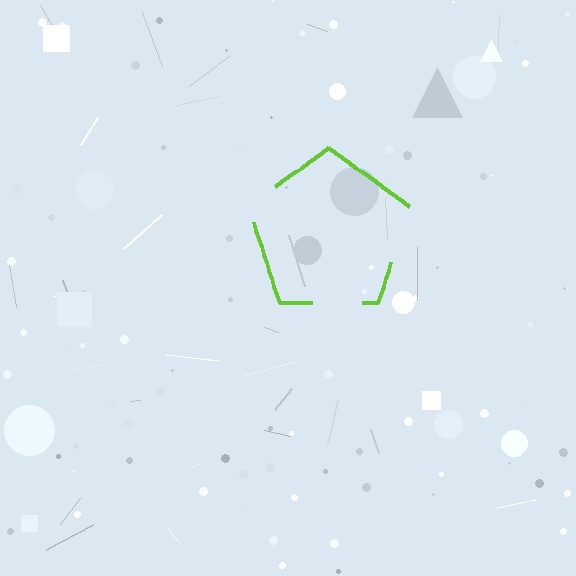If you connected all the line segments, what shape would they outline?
They would outline a pentagon.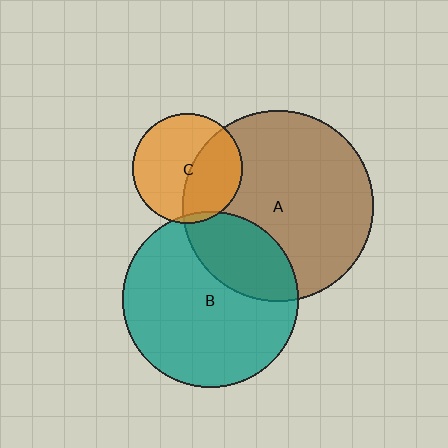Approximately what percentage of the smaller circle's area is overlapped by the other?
Approximately 5%.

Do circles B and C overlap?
Yes.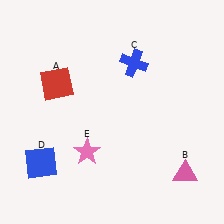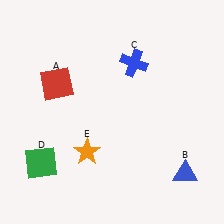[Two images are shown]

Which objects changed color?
B changed from pink to blue. D changed from blue to green. E changed from pink to orange.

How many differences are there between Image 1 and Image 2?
There are 3 differences between the two images.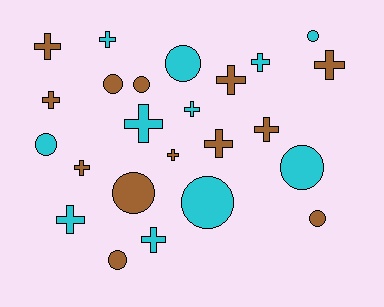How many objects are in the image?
There are 24 objects.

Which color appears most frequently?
Brown, with 13 objects.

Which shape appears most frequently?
Cross, with 14 objects.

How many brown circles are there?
There are 5 brown circles.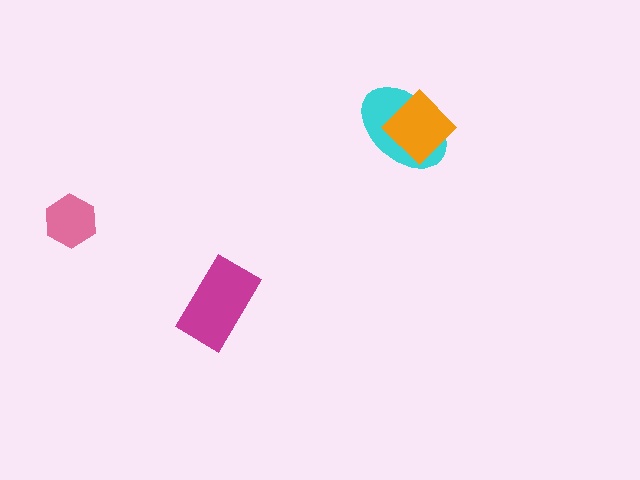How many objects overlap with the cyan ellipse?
1 object overlaps with the cyan ellipse.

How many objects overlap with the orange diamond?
1 object overlaps with the orange diamond.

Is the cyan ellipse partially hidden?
Yes, it is partially covered by another shape.